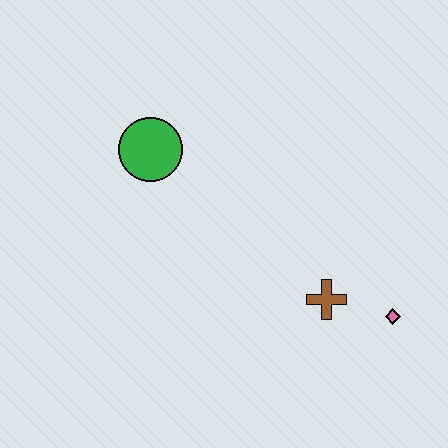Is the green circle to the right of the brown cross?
No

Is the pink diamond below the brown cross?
Yes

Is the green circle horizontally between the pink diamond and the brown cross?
No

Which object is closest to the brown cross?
The pink diamond is closest to the brown cross.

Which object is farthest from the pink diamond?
The green circle is farthest from the pink diamond.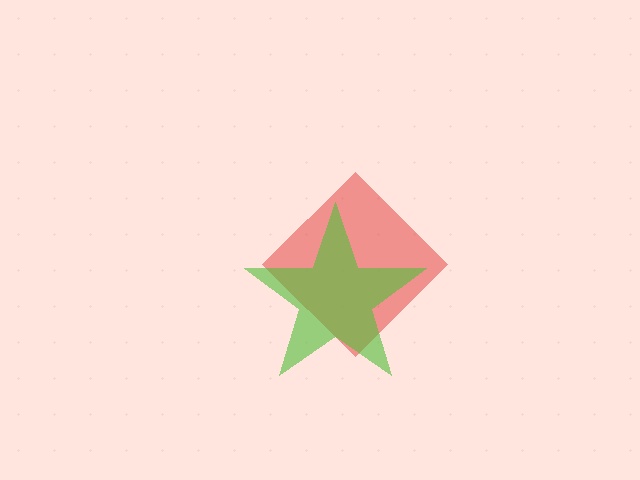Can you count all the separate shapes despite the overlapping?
Yes, there are 2 separate shapes.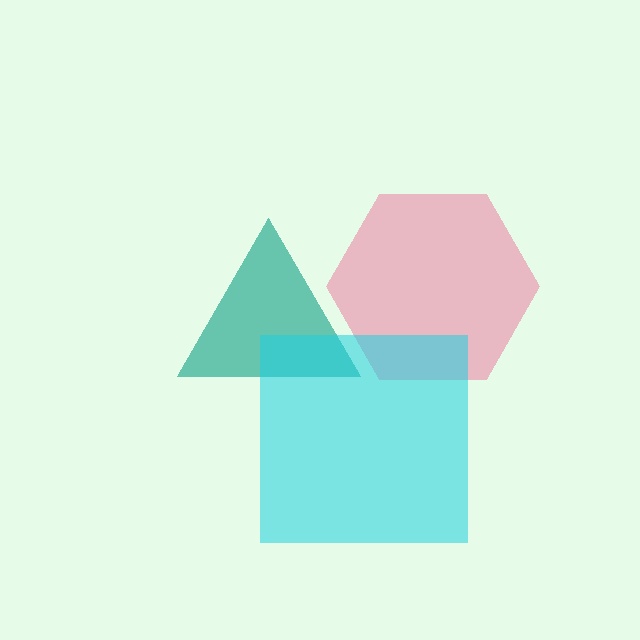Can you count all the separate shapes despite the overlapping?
Yes, there are 3 separate shapes.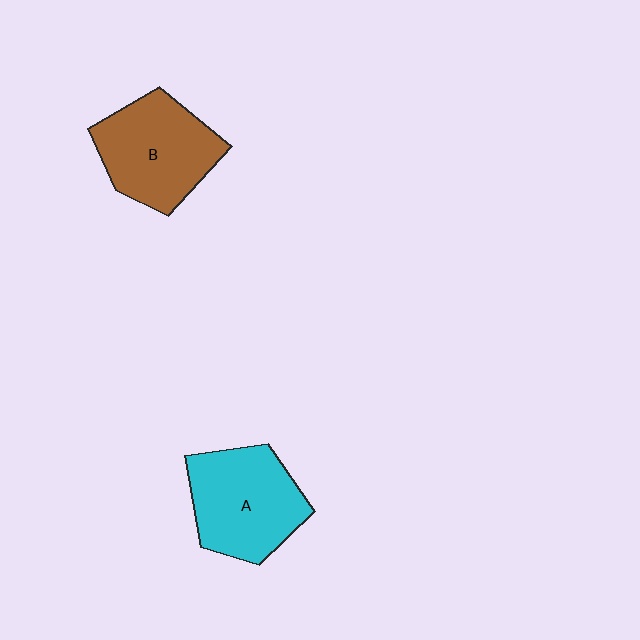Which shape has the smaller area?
Shape B (brown).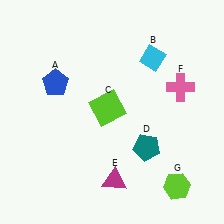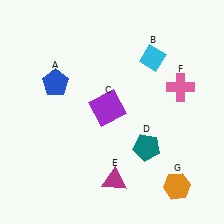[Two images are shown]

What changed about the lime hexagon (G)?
In Image 1, G is lime. In Image 2, it changed to orange.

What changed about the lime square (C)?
In Image 1, C is lime. In Image 2, it changed to purple.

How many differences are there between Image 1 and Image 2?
There are 2 differences between the two images.